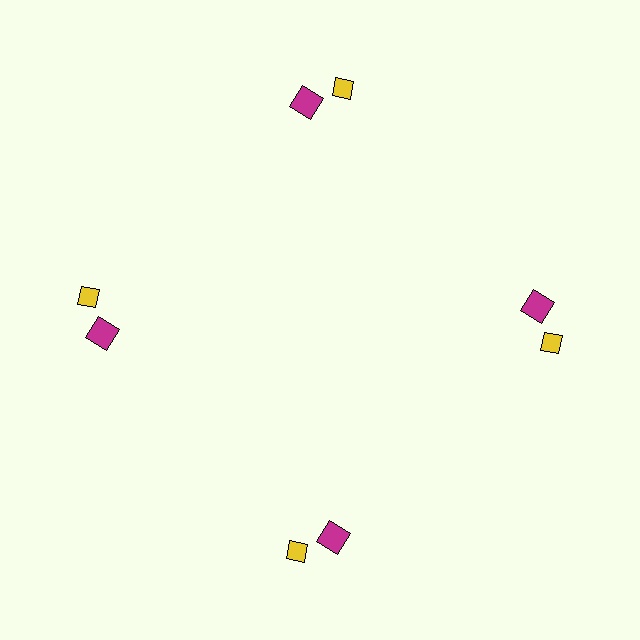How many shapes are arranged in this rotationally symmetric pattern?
There are 8 shapes, arranged in 4 groups of 2.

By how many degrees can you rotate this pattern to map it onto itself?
The pattern maps onto itself every 90 degrees of rotation.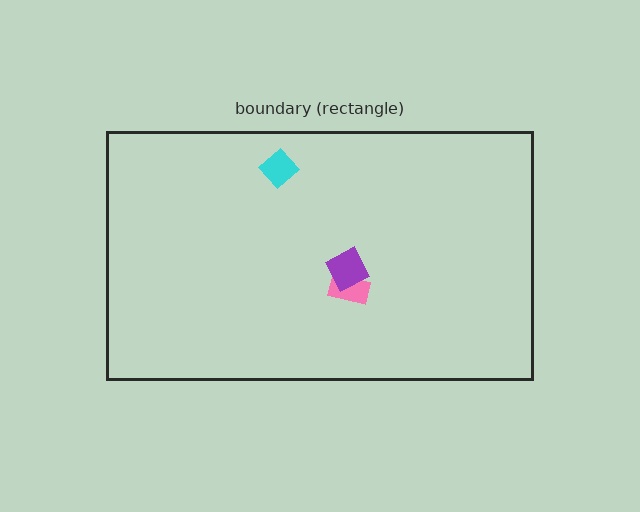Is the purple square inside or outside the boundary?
Inside.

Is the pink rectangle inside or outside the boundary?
Inside.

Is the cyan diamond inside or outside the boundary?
Inside.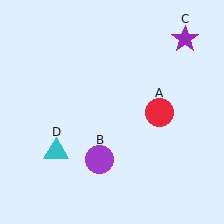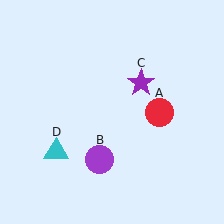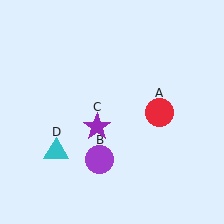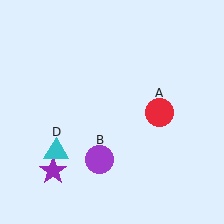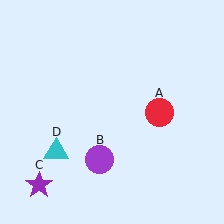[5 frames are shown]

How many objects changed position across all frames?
1 object changed position: purple star (object C).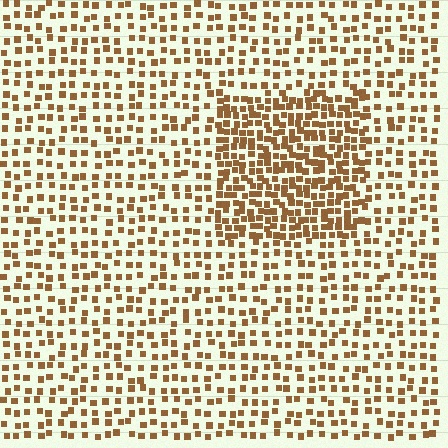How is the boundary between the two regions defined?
The boundary is defined by a change in element density (approximately 2.0x ratio). All elements are the same color, size, and shape.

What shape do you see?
I see a rectangle.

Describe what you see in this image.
The image contains small brown elements arranged at two different densities. A rectangle-shaped region is visible where the elements are more densely packed than the surrounding area.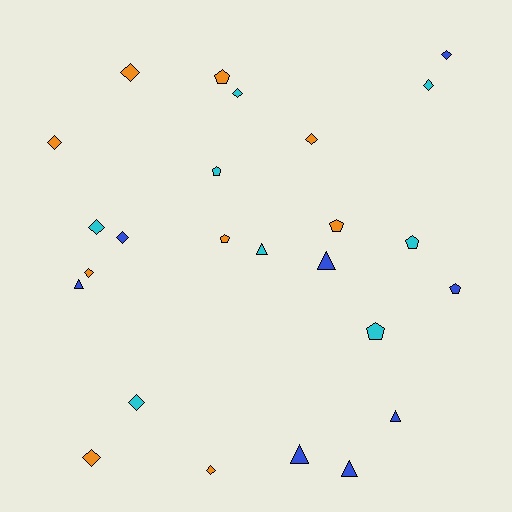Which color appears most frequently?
Orange, with 9 objects.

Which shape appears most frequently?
Diamond, with 12 objects.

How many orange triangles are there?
There are no orange triangles.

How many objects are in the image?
There are 25 objects.